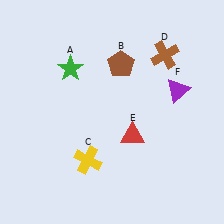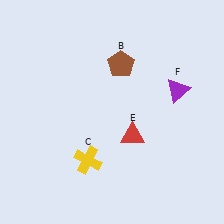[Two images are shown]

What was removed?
The green star (A), the brown cross (D) were removed in Image 2.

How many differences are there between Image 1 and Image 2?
There are 2 differences between the two images.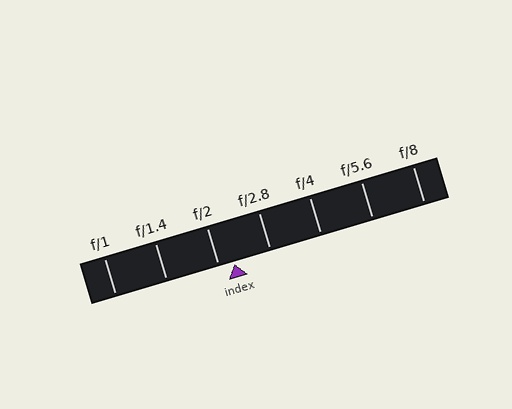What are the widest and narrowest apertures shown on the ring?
The widest aperture shown is f/1 and the narrowest is f/8.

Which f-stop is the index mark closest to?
The index mark is closest to f/2.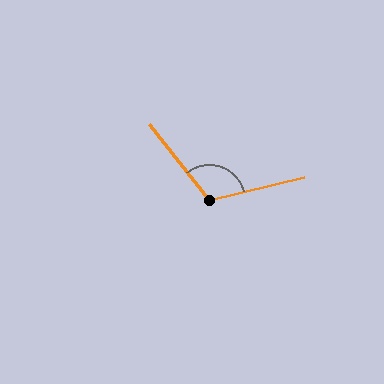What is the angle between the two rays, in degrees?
Approximately 115 degrees.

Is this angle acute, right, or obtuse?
It is obtuse.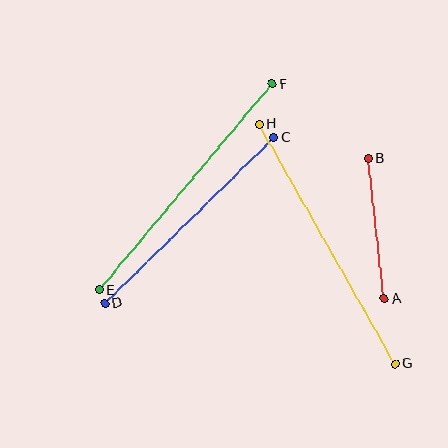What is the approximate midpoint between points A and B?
The midpoint is at approximately (376, 229) pixels.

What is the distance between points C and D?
The distance is approximately 237 pixels.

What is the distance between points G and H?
The distance is approximately 276 pixels.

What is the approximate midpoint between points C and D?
The midpoint is at approximately (189, 220) pixels.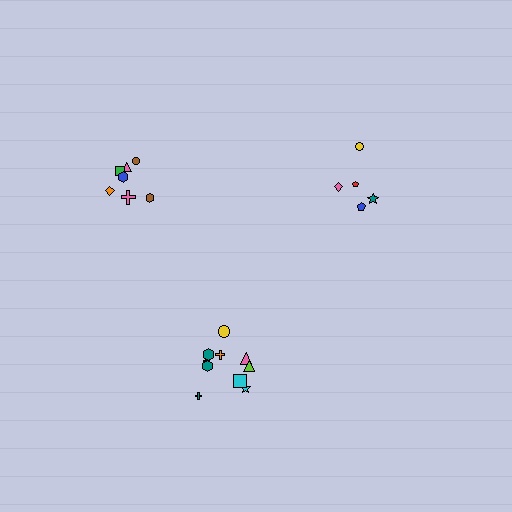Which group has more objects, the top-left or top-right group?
The top-left group.